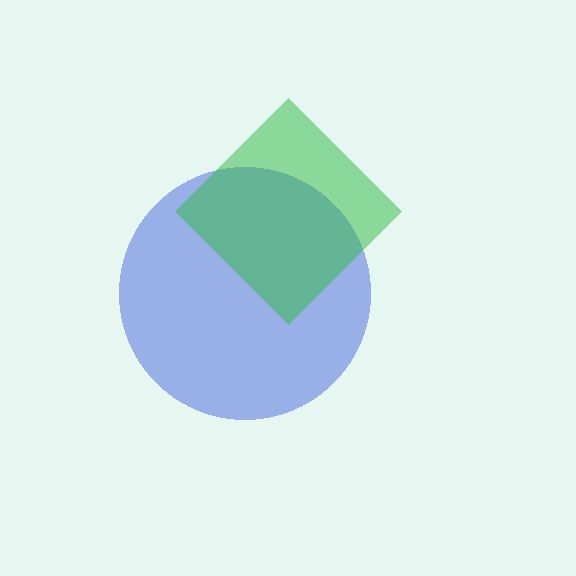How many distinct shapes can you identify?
There are 2 distinct shapes: a blue circle, a green diamond.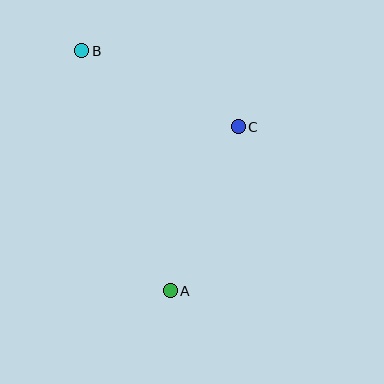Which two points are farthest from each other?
Points A and B are farthest from each other.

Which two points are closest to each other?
Points B and C are closest to each other.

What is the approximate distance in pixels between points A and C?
The distance between A and C is approximately 178 pixels.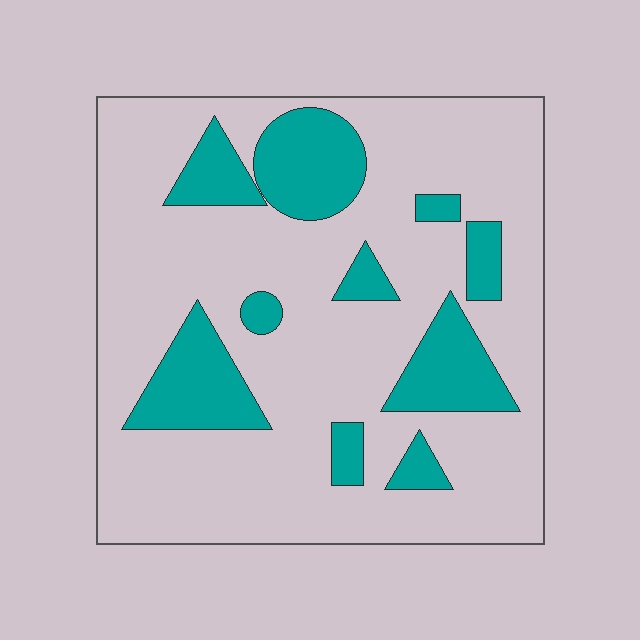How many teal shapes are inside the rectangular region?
10.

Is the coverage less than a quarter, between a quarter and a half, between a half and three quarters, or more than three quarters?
Less than a quarter.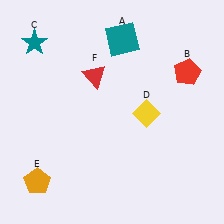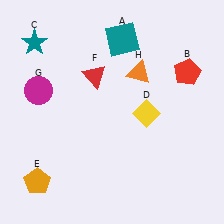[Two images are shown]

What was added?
A magenta circle (G), an orange triangle (H) were added in Image 2.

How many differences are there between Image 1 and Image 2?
There are 2 differences between the two images.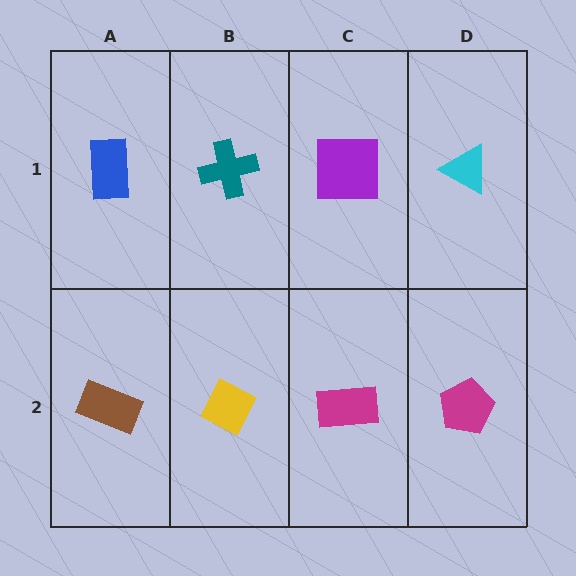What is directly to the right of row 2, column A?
A yellow diamond.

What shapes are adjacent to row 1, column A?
A brown rectangle (row 2, column A), a teal cross (row 1, column B).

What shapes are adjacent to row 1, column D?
A magenta pentagon (row 2, column D), a purple square (row 1, column C).